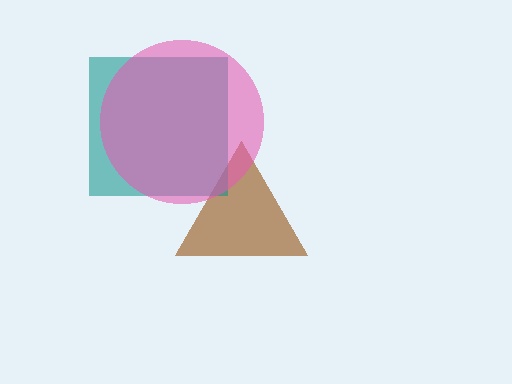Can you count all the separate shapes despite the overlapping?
Yes, there are 3 separate shapes.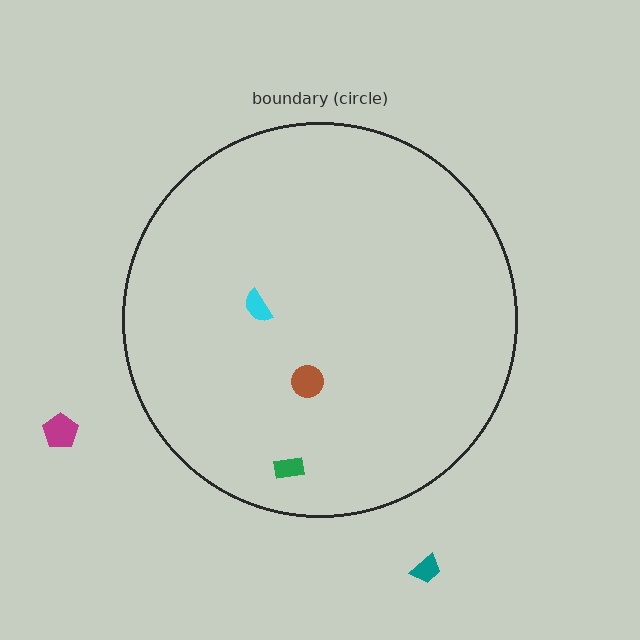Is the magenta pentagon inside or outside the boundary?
Outside.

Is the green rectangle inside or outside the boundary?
Inside.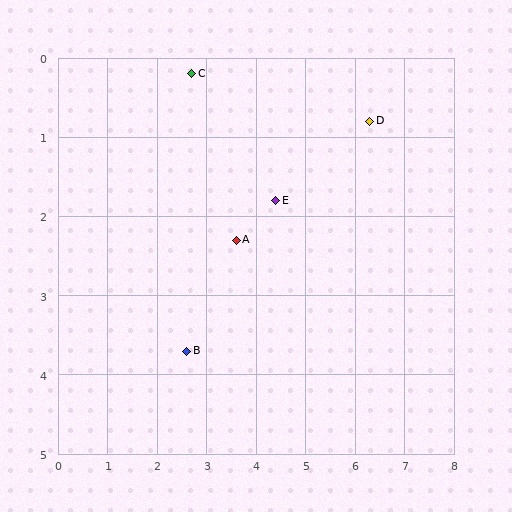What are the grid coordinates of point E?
Point E is at approximately (4.4, 1.8).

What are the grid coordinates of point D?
Point D is at approximately (6.3, 0.8).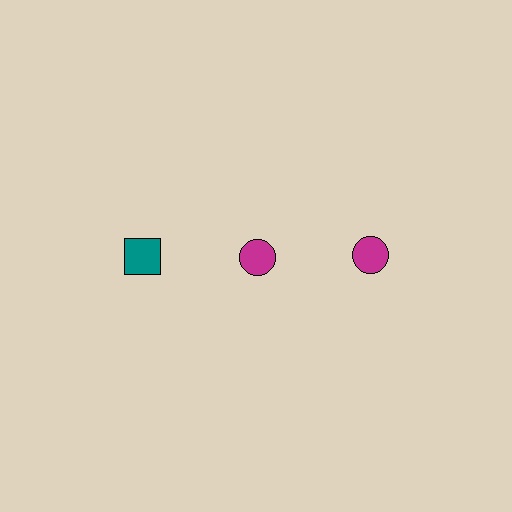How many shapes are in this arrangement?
There are 3 shapes arranged in a grid pattern.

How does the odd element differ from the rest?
It differs in both color (teal instead of magenta) and shape (square instead of circle).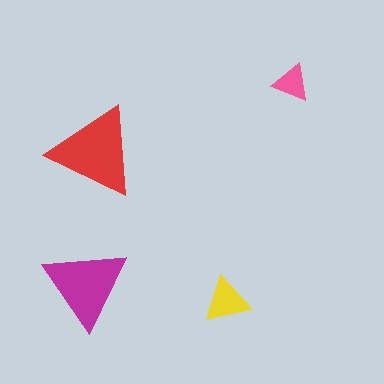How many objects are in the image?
There are 4 objects in the image.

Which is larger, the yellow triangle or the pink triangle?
The yellow one.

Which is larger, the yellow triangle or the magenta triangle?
The magenta one.